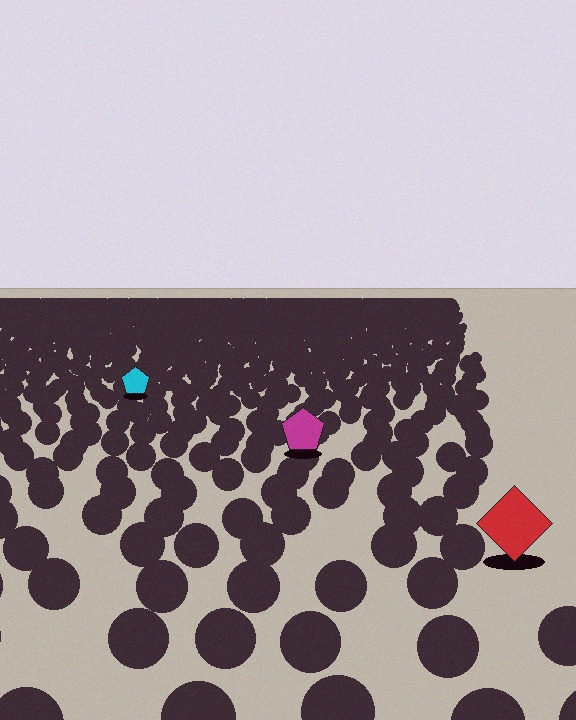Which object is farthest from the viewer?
The cyan pentagon is farthest from the viewer. It appears smaller and the ground texture around it is denser.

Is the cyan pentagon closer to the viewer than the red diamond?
No. The red diamond is closer — you can tell from the texture gradient: the ground texture is coarser near it.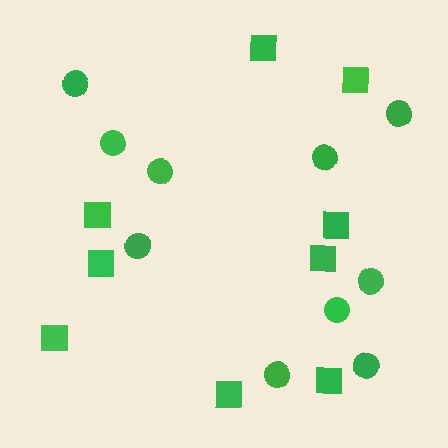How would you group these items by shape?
There are 2 groups: one group of squares (9) and one group of circles (10).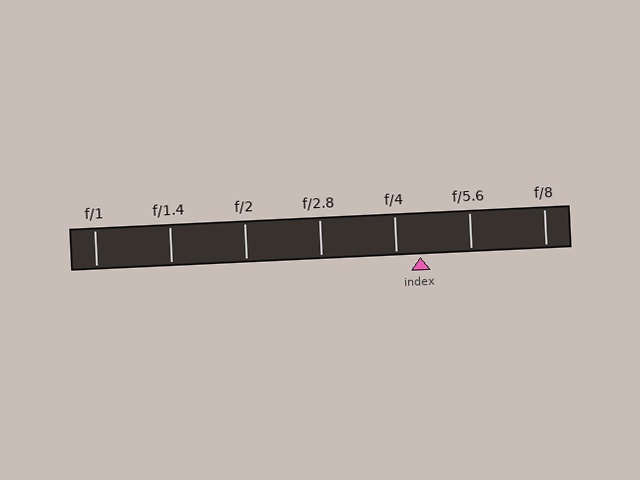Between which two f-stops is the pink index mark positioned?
The index mark is between f/4 and f/5.6.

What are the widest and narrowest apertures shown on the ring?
The widest aperture shown is f/1 and the narrowest is f/8.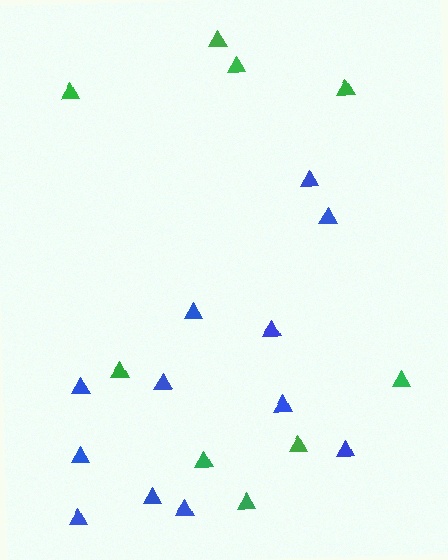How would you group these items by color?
There are 2 groups: one group of blue triangles (12) and one group of green triangles (9).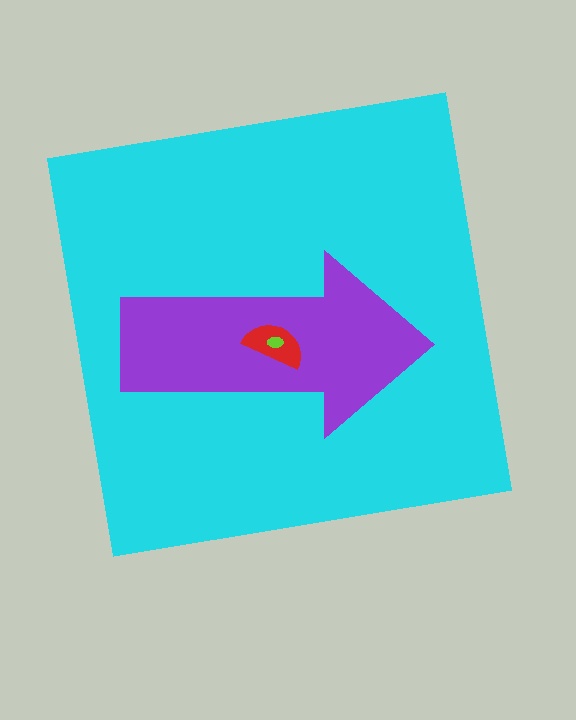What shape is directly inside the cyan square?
The purple arrow.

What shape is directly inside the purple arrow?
The red semicircle.